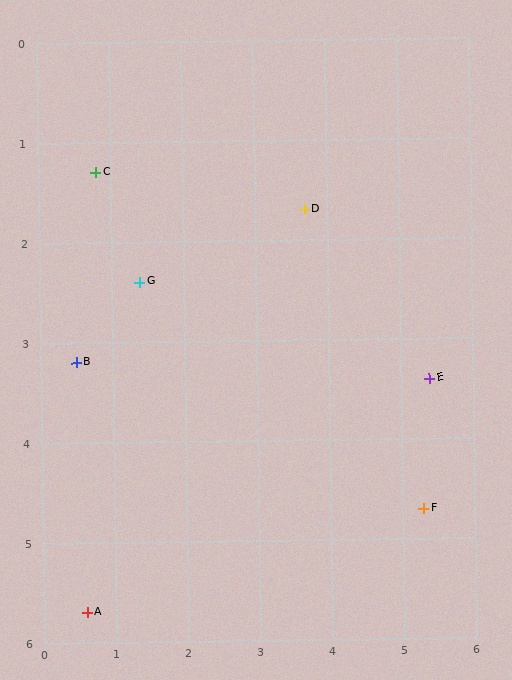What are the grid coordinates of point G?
Point G is at approximately (1.4, 2.4).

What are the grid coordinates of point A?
Point A is at approximately (0.6, 5.7).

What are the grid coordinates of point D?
Point D is at approximately (3.7, 1.7).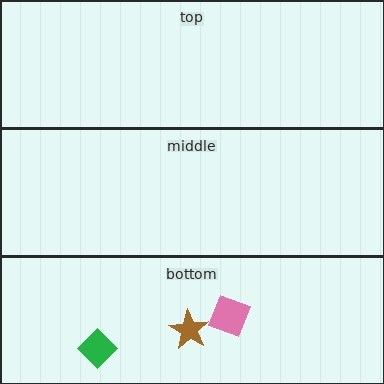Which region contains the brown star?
The bottom region.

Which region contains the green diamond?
The bottom region.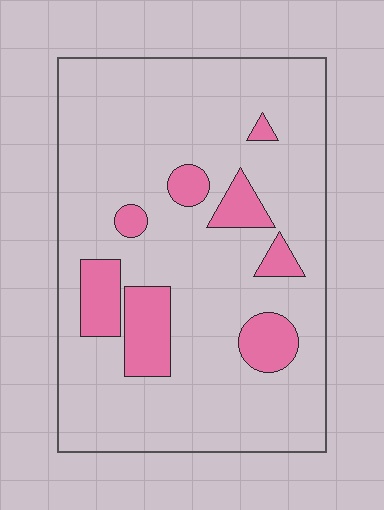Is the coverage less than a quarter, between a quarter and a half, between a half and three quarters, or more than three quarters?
Less than a quarter.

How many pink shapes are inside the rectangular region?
8.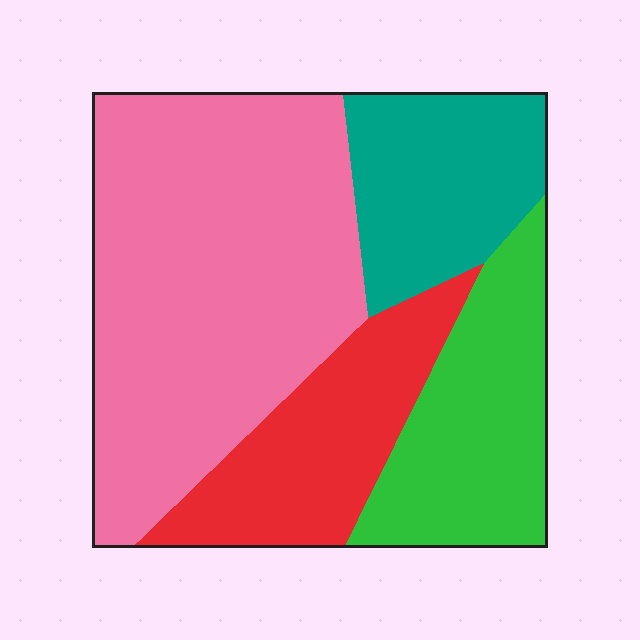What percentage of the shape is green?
Green takes up about one fifth (1/5) of the shape.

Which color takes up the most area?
Pink, at roughly 45%.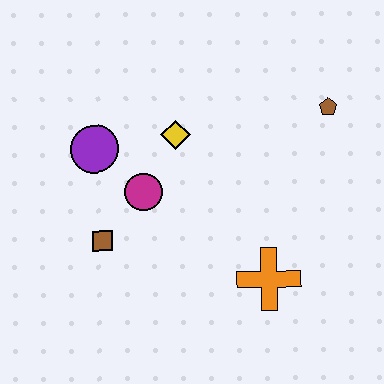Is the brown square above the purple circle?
No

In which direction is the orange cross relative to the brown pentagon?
The orange cross is below the brown pentagon.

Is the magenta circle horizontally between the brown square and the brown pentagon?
Yes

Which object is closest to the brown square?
The magenta circle is closest to the brown square.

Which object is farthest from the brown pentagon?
The brown square is farthest from the brown pentagon.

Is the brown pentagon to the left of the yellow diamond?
No